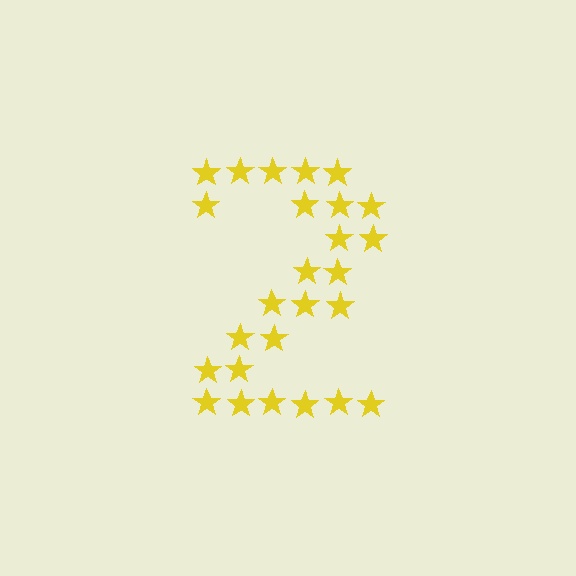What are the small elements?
The small elements are stars.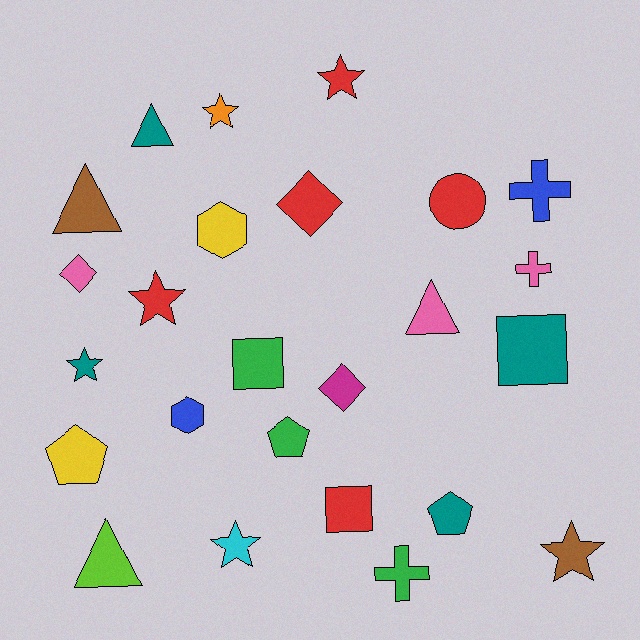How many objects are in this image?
There are 25 objects.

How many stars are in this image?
There are 6 stars.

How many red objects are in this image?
There are 5 red objects.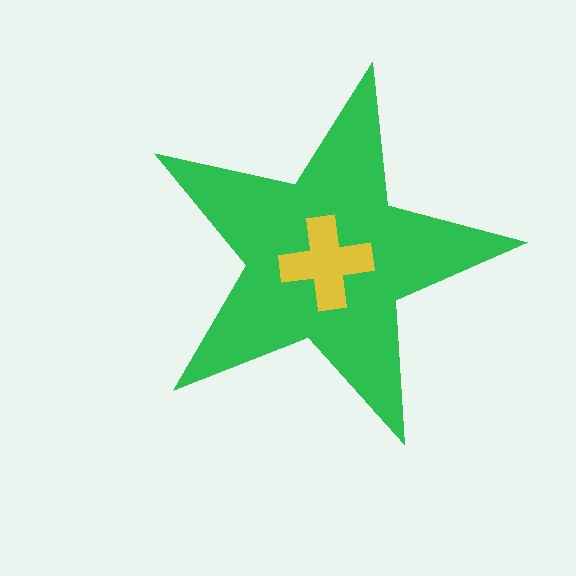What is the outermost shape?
The green star.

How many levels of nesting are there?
2.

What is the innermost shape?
The yellow cross.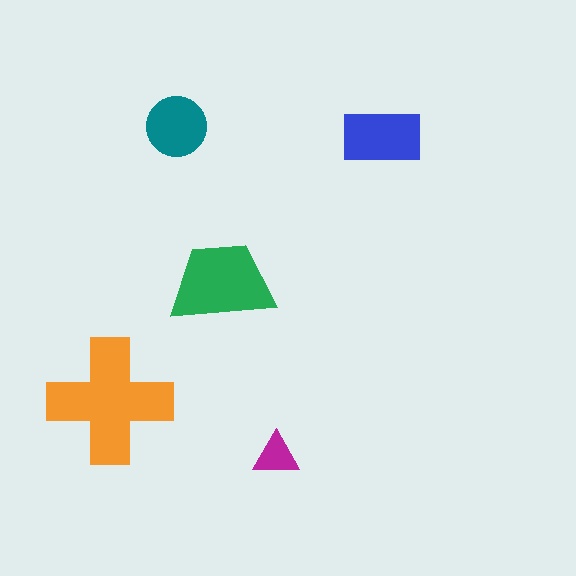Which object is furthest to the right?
The blue rectangle is rightmost.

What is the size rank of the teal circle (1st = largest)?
4th.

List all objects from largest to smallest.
The orange cross, the green trapezoid, the blue rectangle, the teal circle, the magenta triangle.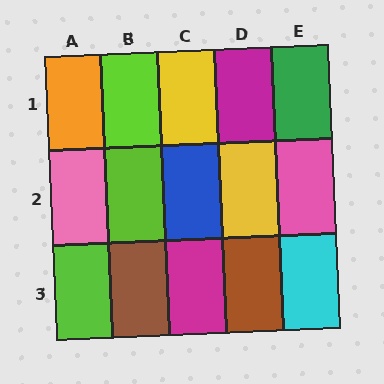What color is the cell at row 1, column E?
Green.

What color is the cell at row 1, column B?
Lime.